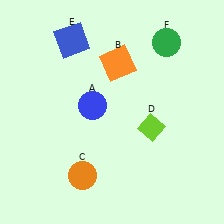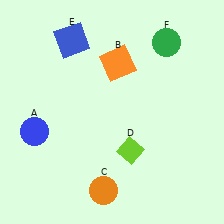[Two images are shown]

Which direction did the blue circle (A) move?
The blue circle (A) moved left.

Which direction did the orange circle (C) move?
The orange circle (C) moved right.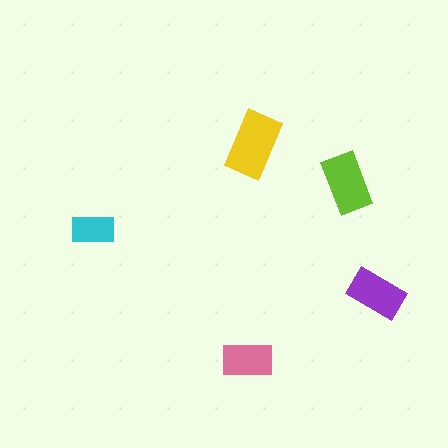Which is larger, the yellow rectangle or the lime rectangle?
The yellow one.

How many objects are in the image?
There are 5 objects in the image.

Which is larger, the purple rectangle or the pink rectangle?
The purple one.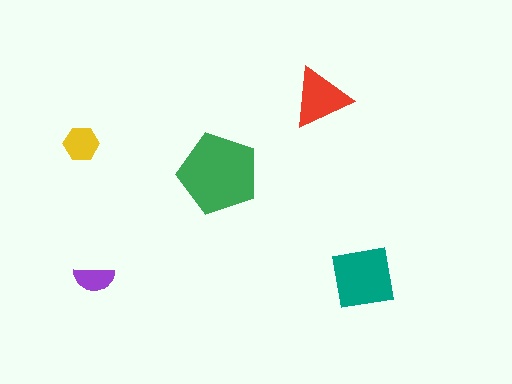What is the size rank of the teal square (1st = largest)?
2nd.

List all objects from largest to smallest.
The green pentagon, the teal square, the red triangle, the yellow hexagon, the purple semicircle.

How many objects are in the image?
There are 5 objects in the image.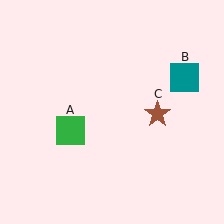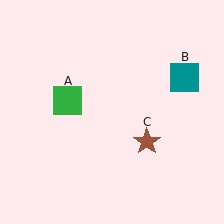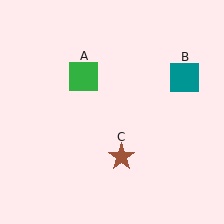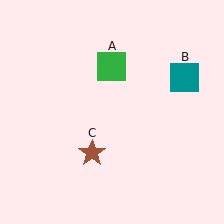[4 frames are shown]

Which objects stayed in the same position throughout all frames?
Teal square (object B) remained stationary.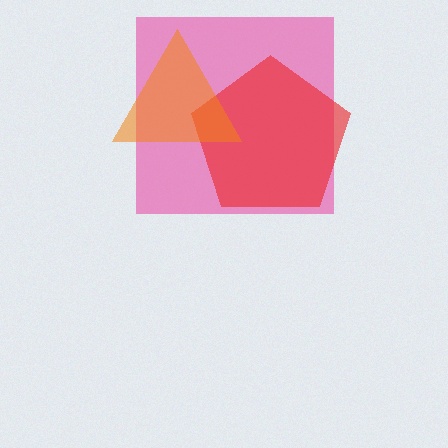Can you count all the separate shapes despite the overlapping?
Yes, there are 3 separate shapes.